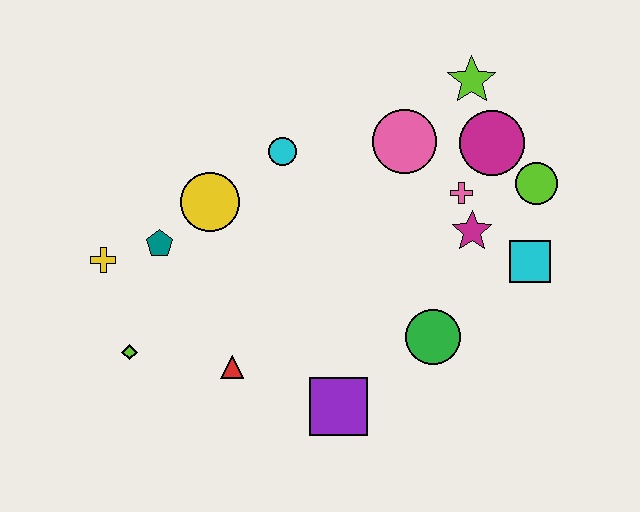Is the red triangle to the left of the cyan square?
Yes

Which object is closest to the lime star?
The magenta circle is closest to the lime star.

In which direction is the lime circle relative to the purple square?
The lime circle is above the purple square.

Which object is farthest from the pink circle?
The lime diamond is farthest from the pink circle.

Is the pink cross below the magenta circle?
Yes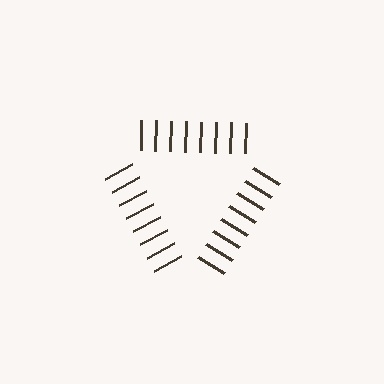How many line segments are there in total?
24 — 8 along each of the 3 edges.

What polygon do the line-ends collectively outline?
An illusory triangle — the line segments terminate on its edges but no continuous stroke is drawn.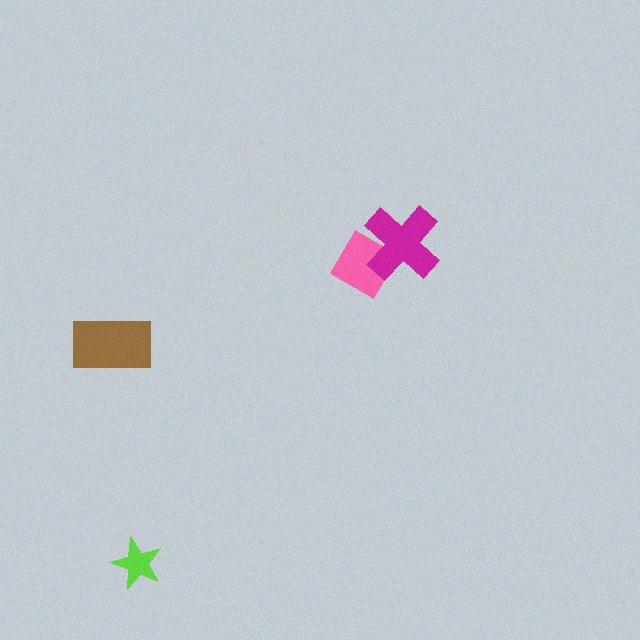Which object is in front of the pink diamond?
The magenta cross is in front of the pink diamond.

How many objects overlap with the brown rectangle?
0 objects overlap with the brown rectangle.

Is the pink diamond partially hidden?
Yes, it is partially covered by another shape.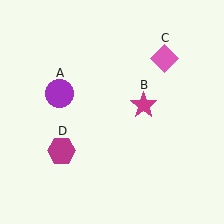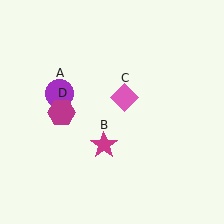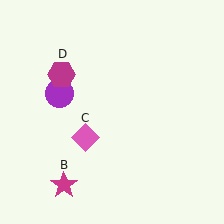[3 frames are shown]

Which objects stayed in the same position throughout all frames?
Purple circle (object A) remained stationary.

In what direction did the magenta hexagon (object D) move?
The magenta hexagon (object D) moved up.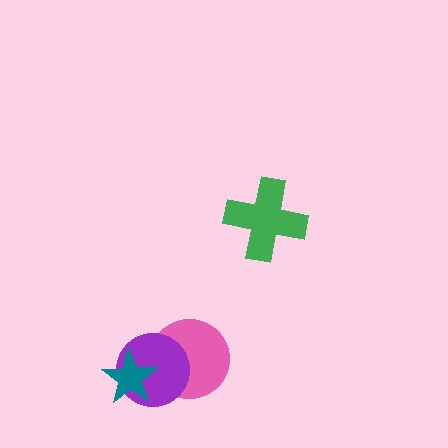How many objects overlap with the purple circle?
2 objects overlap with the purple circle.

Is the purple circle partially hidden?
Yes, it is partially covered by another shape.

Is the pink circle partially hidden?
Yes, it is partially covered by another shape.